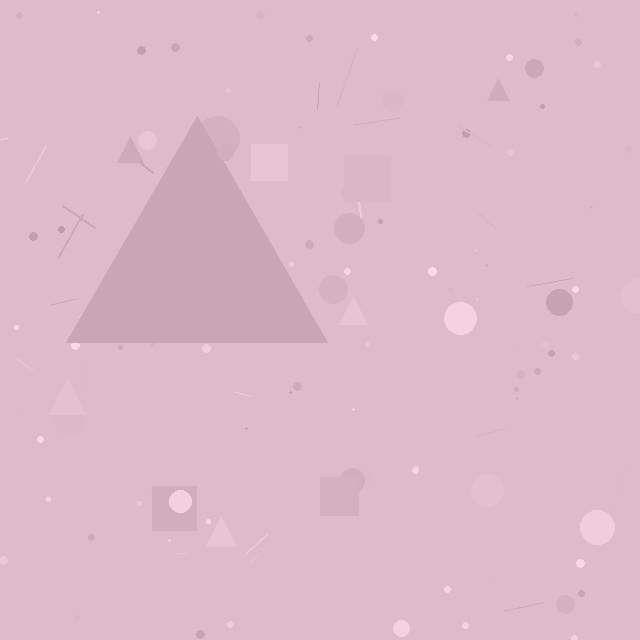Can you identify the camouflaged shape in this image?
The camouflaged shape is a triangle.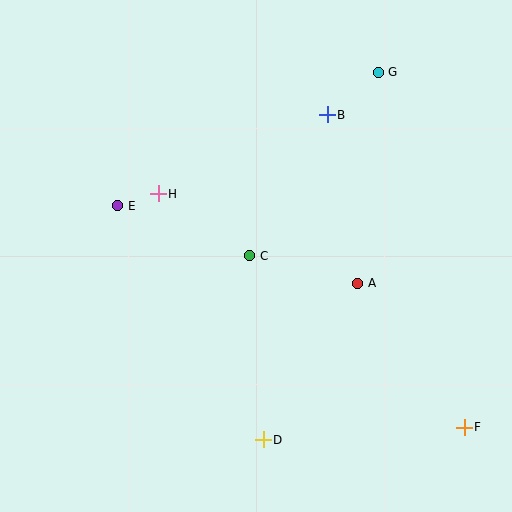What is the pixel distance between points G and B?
The distance between G and B is 66 pixels.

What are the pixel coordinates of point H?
Point H is at (158, 194).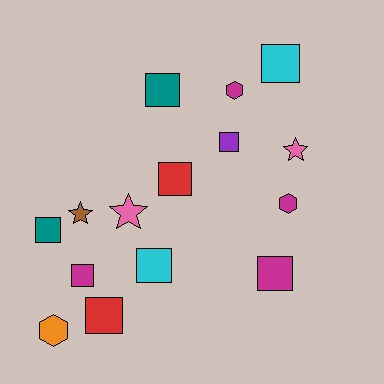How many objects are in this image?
There are 15 objects.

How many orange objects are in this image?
There is 1 orange object.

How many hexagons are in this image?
There are 3 hexagons.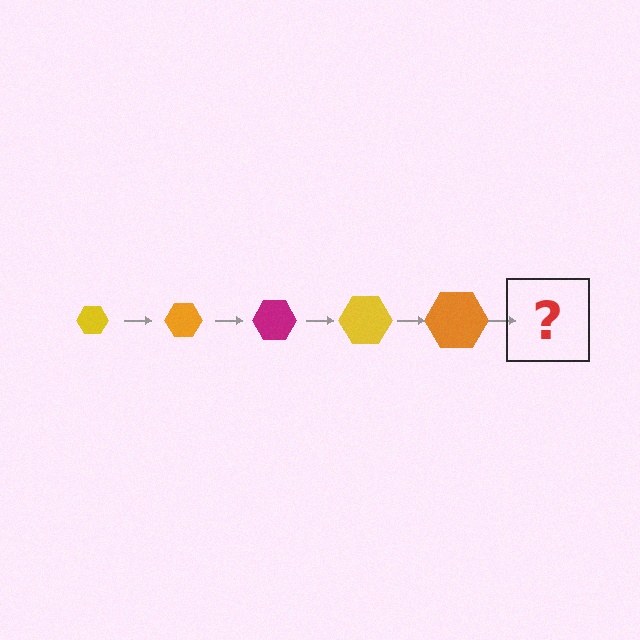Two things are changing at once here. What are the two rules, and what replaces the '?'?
The two rules are that the hexagon grows larger each step and the color cycles through yellow, orange, and magenta. The '?' should be a magenta hexagon, larger than the previous one.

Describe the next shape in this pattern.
It should be a magenta hexagon, larger than the previous one.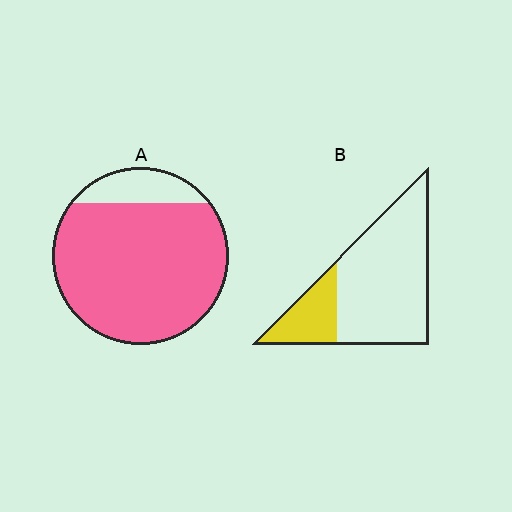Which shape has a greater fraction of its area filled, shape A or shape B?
Shape A.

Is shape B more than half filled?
No.